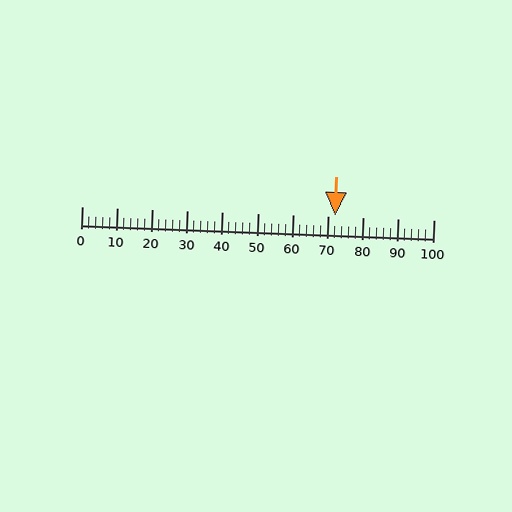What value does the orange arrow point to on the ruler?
The orange arrow points to approximately 72.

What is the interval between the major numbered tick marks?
The major tick marks are spaced 10 units apart.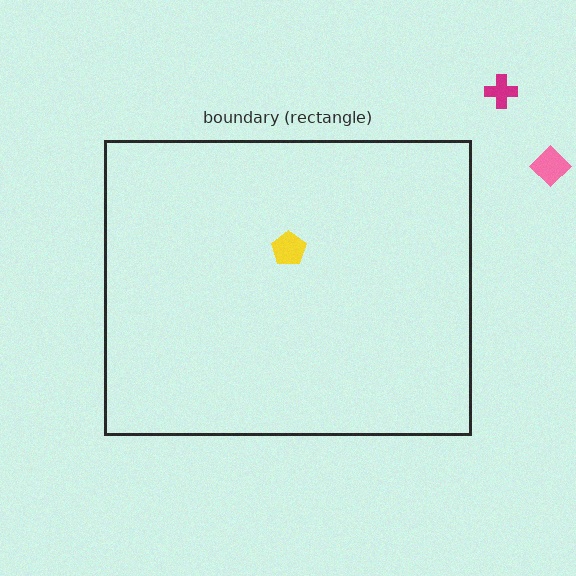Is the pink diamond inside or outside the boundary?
Outside.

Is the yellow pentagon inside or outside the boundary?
Inside.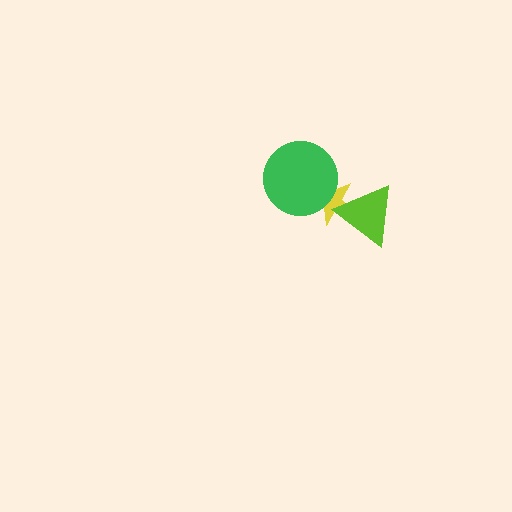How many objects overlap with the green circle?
1 object overlaps with the green circle.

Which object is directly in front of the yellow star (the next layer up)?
The lime triangle is directly in front of the yellow star.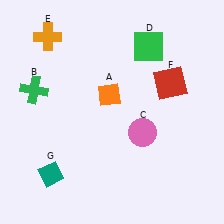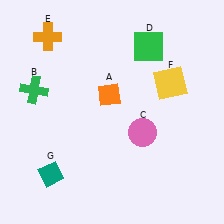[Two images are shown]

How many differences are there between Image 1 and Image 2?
There is 1 difference between the two images.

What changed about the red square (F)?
In Image 1, F is red. In Image 2, it changed to yellow.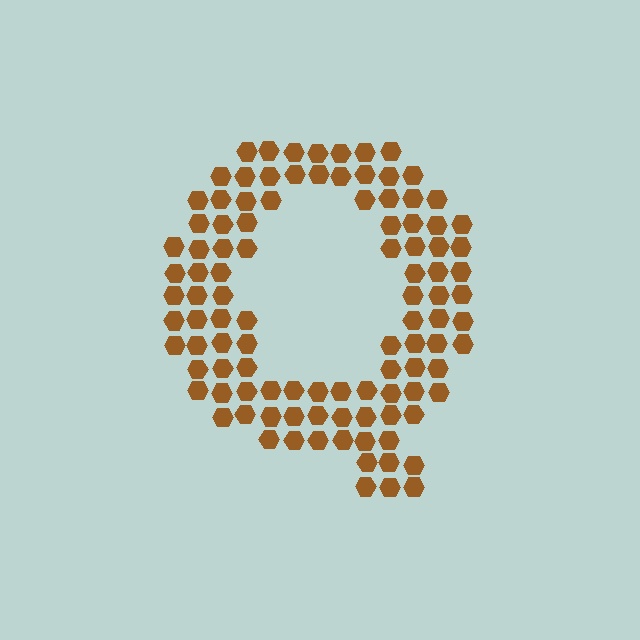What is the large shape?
The large shape is the letter Q.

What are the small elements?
The small elements are hexagons.